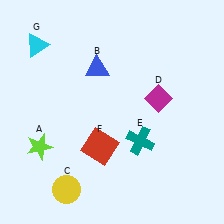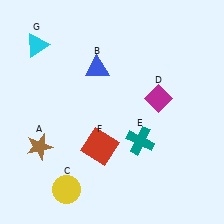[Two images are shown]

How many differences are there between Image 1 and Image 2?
There is 1 difference between the two images.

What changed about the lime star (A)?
In Image 1, A is lime. In Image 2, it changed to brown.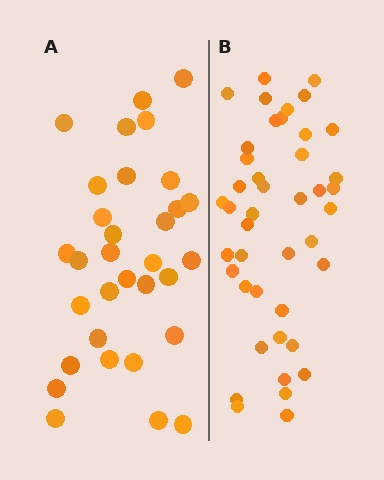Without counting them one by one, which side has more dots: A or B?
Region B (the right region) has more dots.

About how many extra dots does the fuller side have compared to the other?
Region B has roughly 12 or so more dots than region A.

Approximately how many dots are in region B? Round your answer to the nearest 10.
About 40 dots. (The exact count is 43, which rounds to 40.)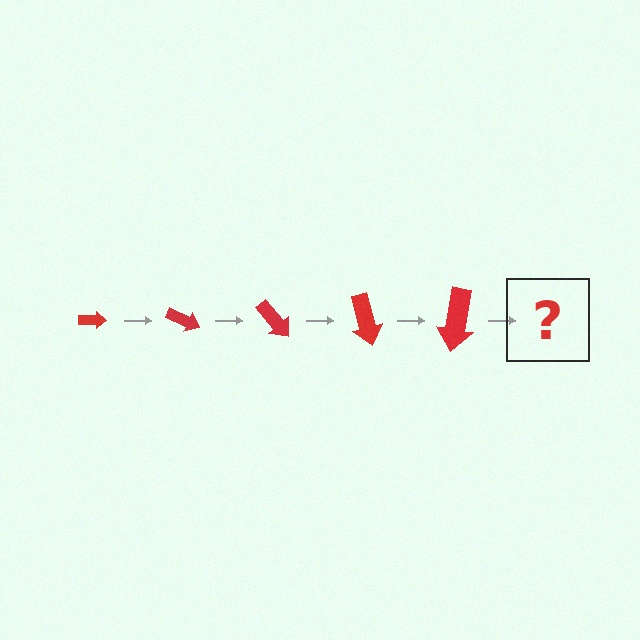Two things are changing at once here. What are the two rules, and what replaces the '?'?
The two rules are that the arrow grows larger each step and it rotates 25 degrees each step. The '?' should be an arrow, larger than the previous one and rotated 125 degrees from the start.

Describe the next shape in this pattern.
It should be an arrow, larger than the previous one and rotated 125 degrees from the start.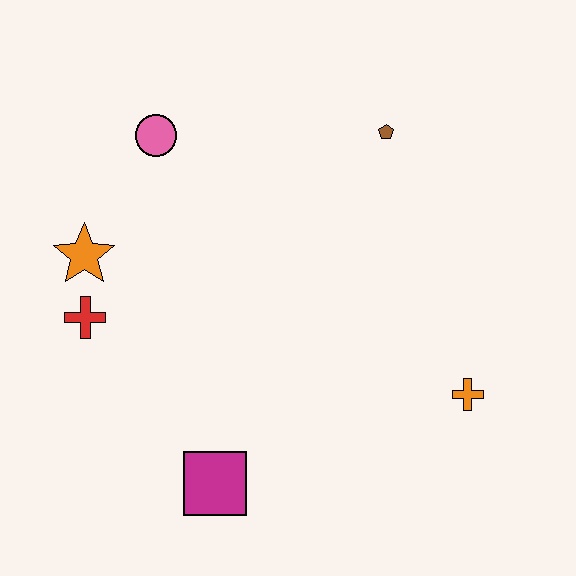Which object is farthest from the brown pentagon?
The magenta square is farthest from the brown pentagon.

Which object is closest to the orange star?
The red cross is closest to the orange star.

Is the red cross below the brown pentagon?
Yes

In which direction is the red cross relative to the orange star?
The red cross is below the orange star.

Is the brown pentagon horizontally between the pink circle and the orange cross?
Yes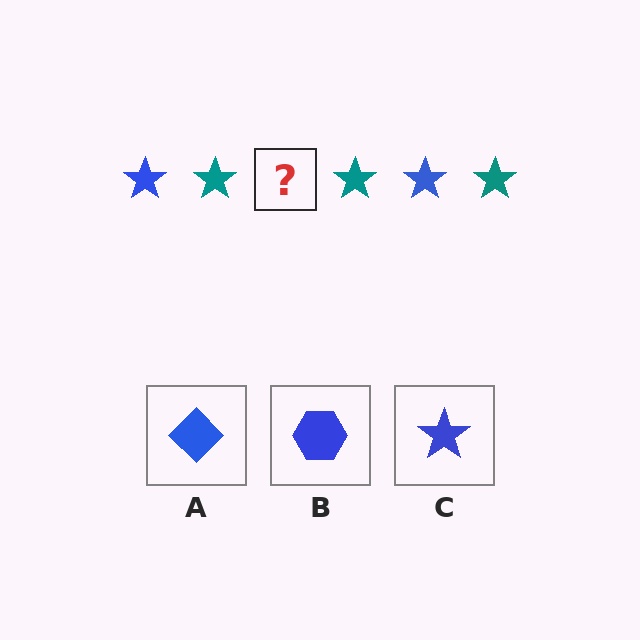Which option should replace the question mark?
Option C.